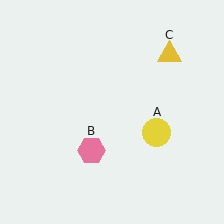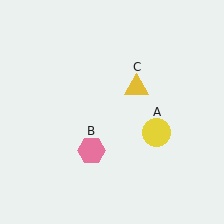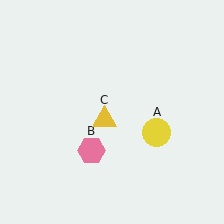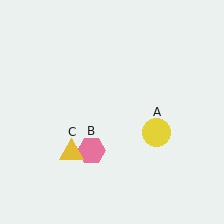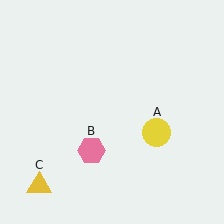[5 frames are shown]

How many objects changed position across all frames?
1 object changed position: yellow triangle (object C).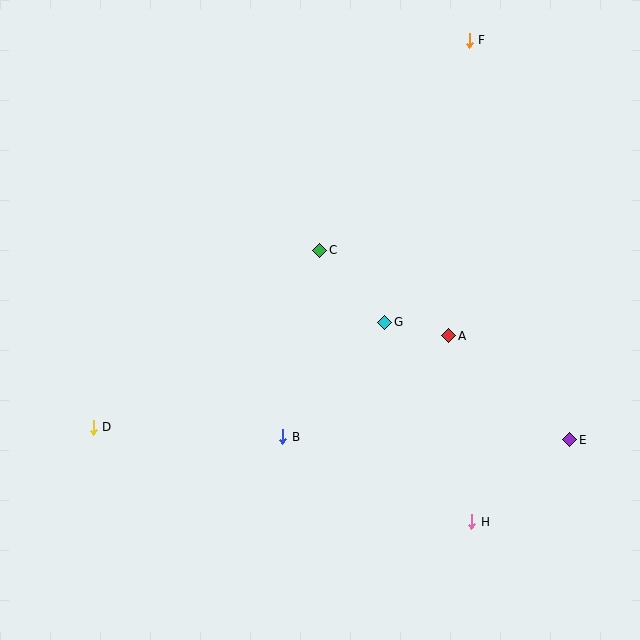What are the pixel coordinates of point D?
Point D is at (93, 427).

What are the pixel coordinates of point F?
Point F is at (469, 40).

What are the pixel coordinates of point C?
Point C is at (320, 250).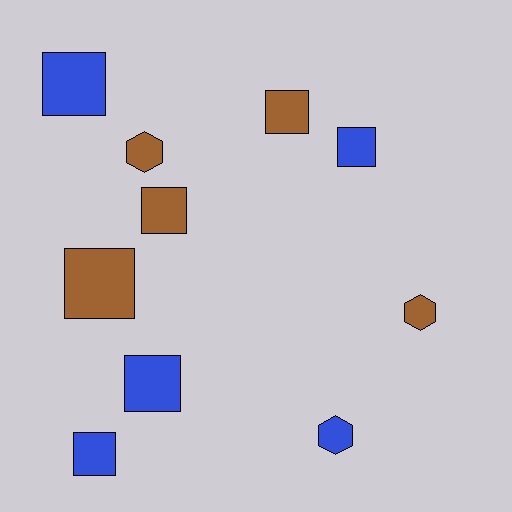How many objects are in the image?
There are 10 objects.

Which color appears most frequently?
Brown, with 5 objects.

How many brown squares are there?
There are 3 brown squares.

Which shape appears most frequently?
Square, with 7 objects.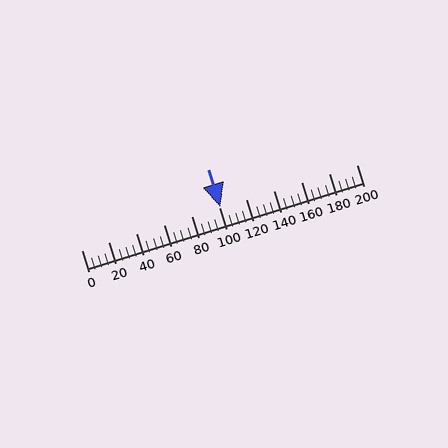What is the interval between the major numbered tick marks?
The major tick marks are spaced 20 units apart.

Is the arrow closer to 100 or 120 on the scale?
The arrow is closer to 100.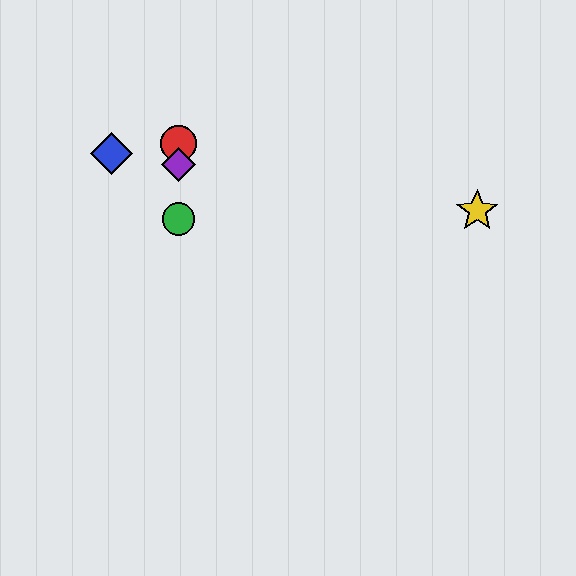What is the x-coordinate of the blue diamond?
The blue diamond is at x≈111.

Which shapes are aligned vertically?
The red circle, the green circle, the purple diamond are aligned vertically.